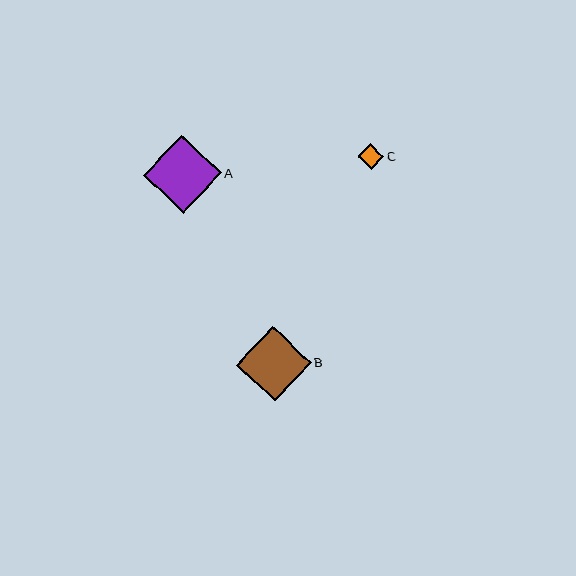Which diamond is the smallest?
Diamond C is the smallest with a size of approximately 26 pixels.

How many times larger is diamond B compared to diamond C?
Diamond B is approximately 2.9 times the size of diamond C.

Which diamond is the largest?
Diamond A is the largest with a size of approximately 78 pixels.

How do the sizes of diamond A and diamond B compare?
Diamond A and diamond B are approximately the same size.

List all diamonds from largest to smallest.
From largest to smallest: A, B, C.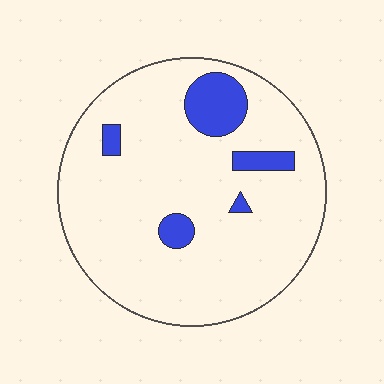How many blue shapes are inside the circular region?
5.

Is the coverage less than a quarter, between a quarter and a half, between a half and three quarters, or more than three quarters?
Less than a quarter.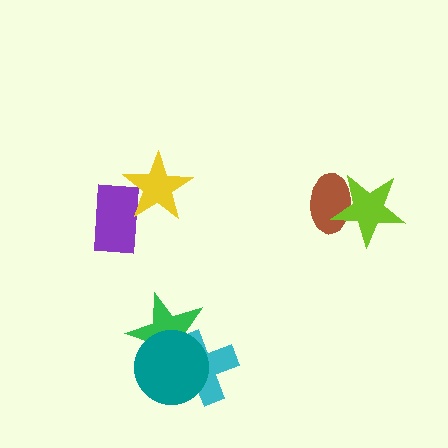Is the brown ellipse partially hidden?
Yes, it is partially covered by another shape.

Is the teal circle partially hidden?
No, no other shape covers it.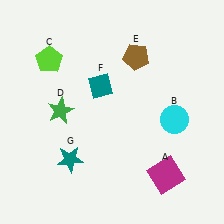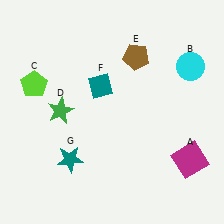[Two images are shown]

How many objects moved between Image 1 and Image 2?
3 objects moved between the two images.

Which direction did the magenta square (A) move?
The magenta square (A) moved right.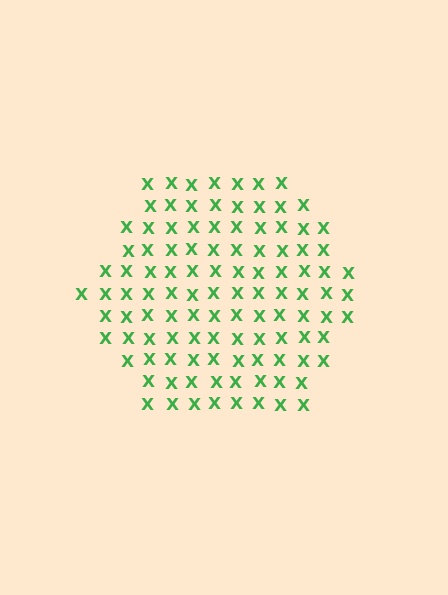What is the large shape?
The large shape is a hexagon.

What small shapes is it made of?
It is made of small letter X's.